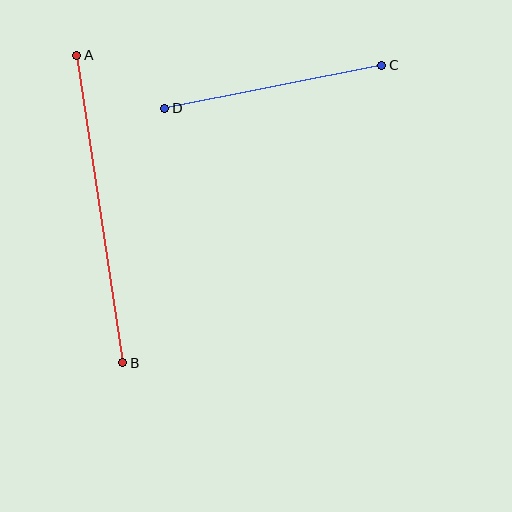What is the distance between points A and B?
The distance is approximately 311 pixels.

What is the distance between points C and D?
The distance is approximately 222 pixels.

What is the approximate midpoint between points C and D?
The midpoint is at approximately (273, 87) pixels.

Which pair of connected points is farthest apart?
Points A and B are farthest apart.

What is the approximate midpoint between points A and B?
The midpoint is at approximately (100, 209) pixels.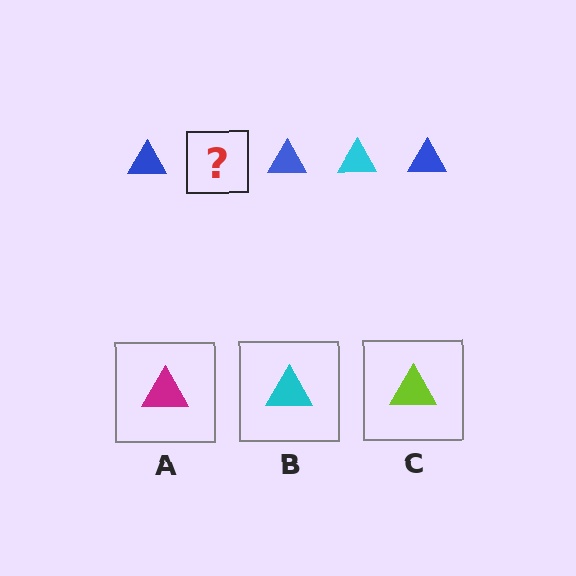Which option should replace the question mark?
Option B.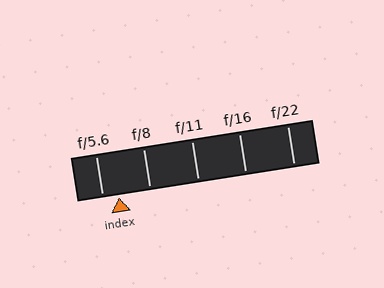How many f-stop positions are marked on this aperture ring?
There are 5 f-stop positions marked.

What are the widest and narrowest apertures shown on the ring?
The widest aperture shown is f/5.6 and the narrowest is f/22.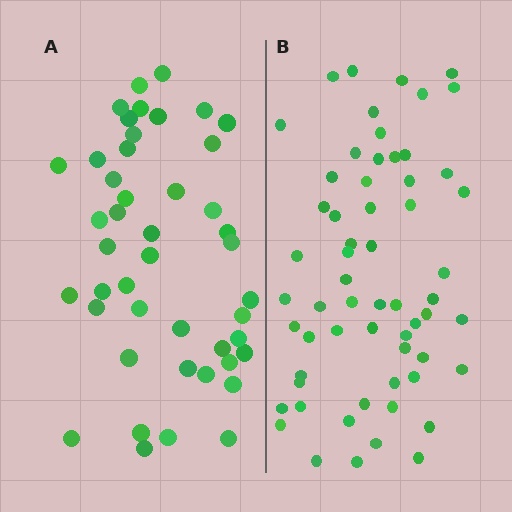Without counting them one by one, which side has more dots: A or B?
Region B (the right region) has more dots.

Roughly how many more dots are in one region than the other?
Region B has approximately 15 more dots than region A.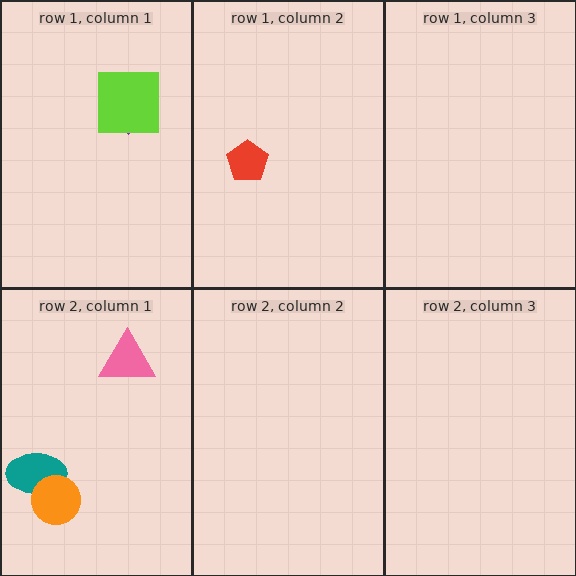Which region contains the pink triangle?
The row 2, column 1 region.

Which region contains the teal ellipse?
The row 2, column 1 region.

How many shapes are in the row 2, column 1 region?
3.